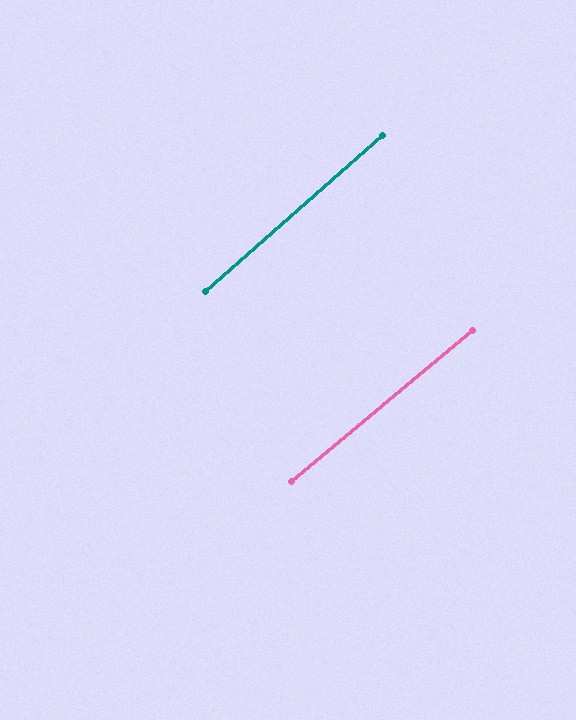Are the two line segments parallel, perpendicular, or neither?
Parallel — their directions differ by only 1.3°.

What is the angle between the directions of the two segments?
Approximately 1 degree.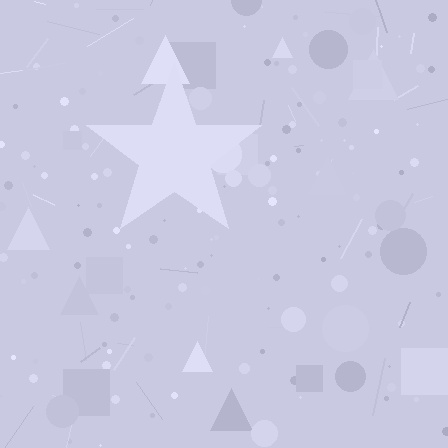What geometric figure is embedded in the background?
A star is embedded in the background.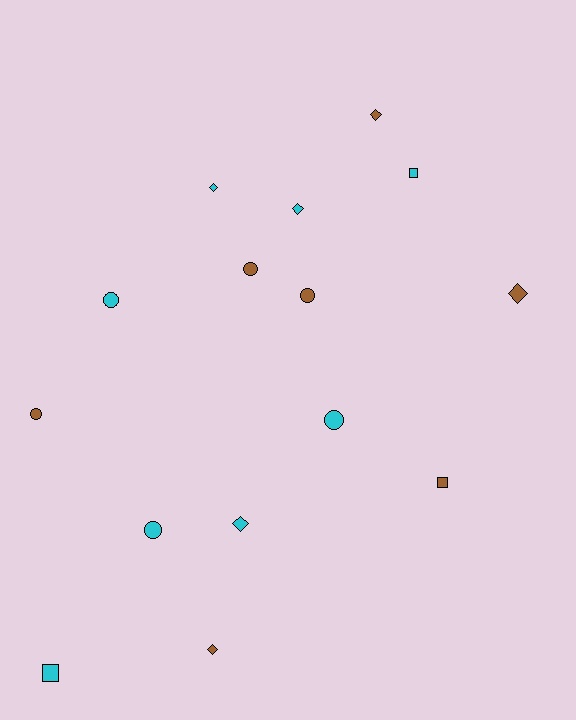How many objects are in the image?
There are 15 objects.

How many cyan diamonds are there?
There are 3 cyan diamonds.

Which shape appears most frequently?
Circle, with 6 objects.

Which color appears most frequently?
Cyan, with 8 objects.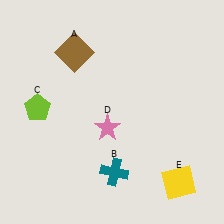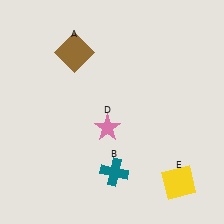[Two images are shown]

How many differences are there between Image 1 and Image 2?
There is 1 difference between the two images.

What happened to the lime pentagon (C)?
The lime pentagon (C) was removed in Image 2. It was in the top-left area of Image 1.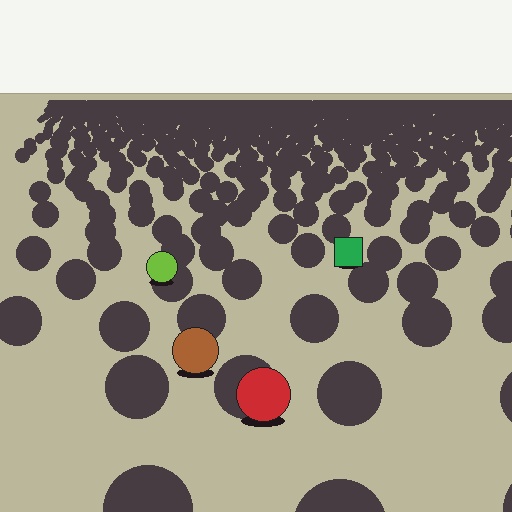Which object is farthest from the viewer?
The green square is farthest from the viewer. It appears smaller and the ground texture around it is denser.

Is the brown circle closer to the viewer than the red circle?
No. The red circle is closer — you can tell from the texture gradient: the ground texture is coarser near it.